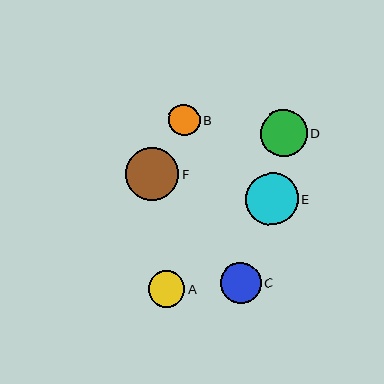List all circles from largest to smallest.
From largest to smallest: F, E, D, C, A, B.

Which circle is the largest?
Circle F is the largest with a size of approximately 53 pixels.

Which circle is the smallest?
Circle B is the smallest with a size of approximately 31 pixels.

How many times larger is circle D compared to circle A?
Circle D is approximately 1.3 times the size of circle A.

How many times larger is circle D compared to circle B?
Circle D is approximately 1.5 times the size of circle B.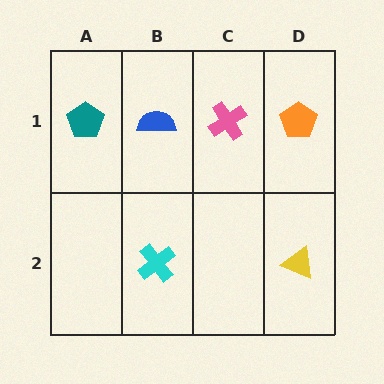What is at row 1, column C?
A pink cross.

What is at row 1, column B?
A blue semicircle.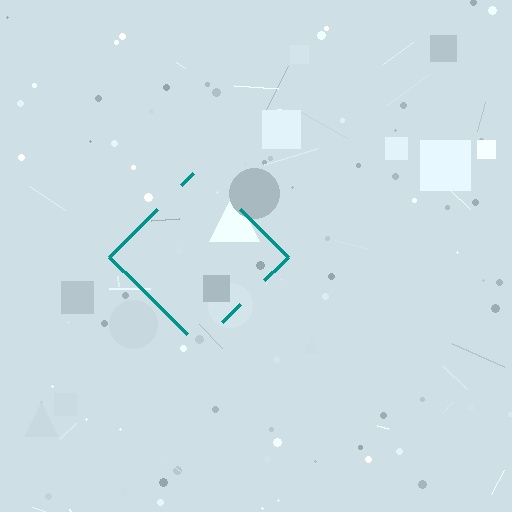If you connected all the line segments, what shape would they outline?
They would outline a diamond.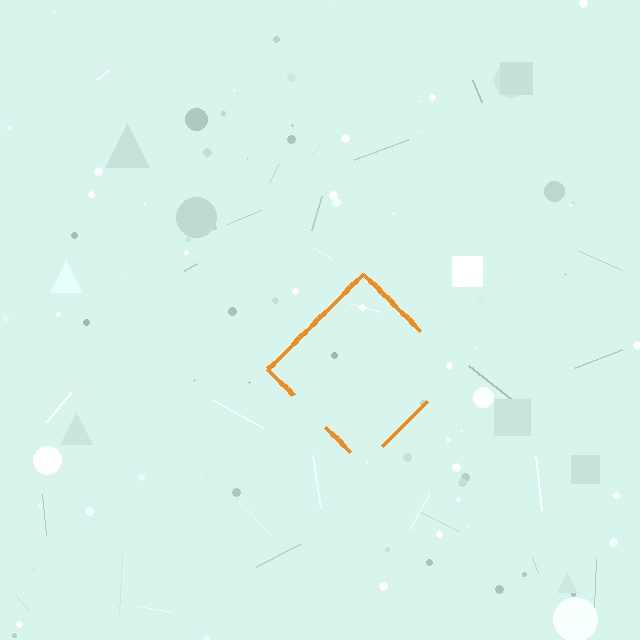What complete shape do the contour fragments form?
The contour fragments form a diamond.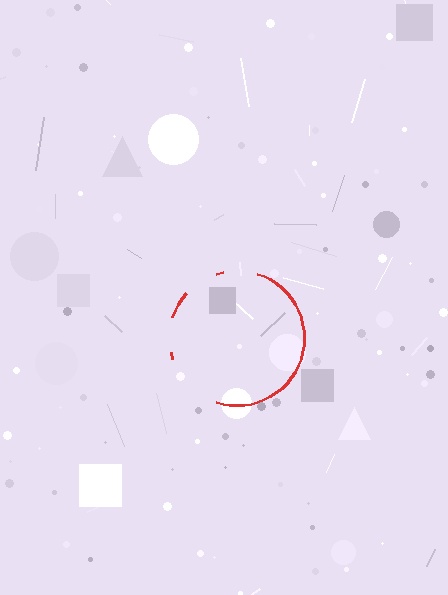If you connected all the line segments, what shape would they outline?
They would outline a circle.